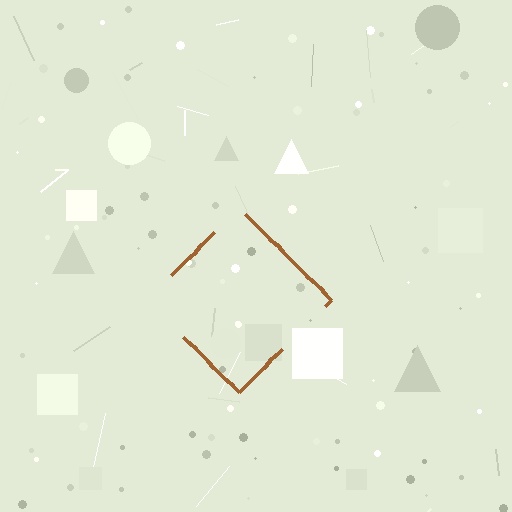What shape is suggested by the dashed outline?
The dashed outline suggests a diamond.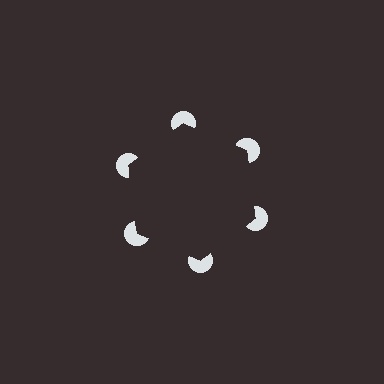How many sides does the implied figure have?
6 sides.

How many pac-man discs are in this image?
There are 6 — one at each vertex of the illusory hexagon.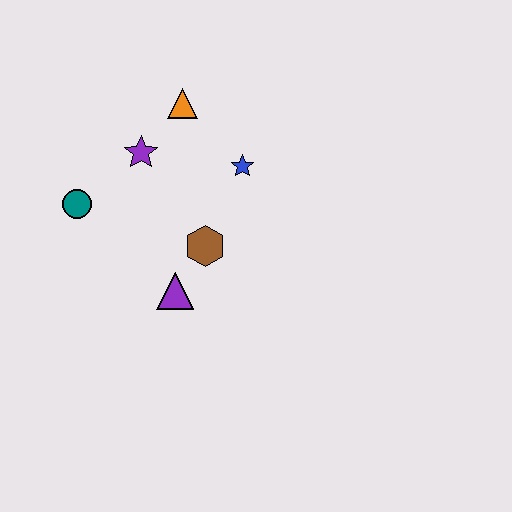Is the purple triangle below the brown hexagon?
Yes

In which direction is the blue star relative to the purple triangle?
The blue star is above the purple triangle.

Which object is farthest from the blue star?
The teal circle is farthest from the blue star.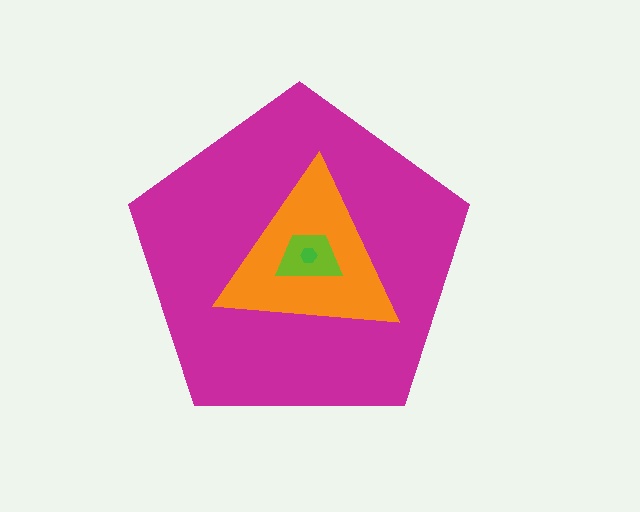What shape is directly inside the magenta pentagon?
The orange triangle.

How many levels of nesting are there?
4.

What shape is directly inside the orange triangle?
The lime trapezoid.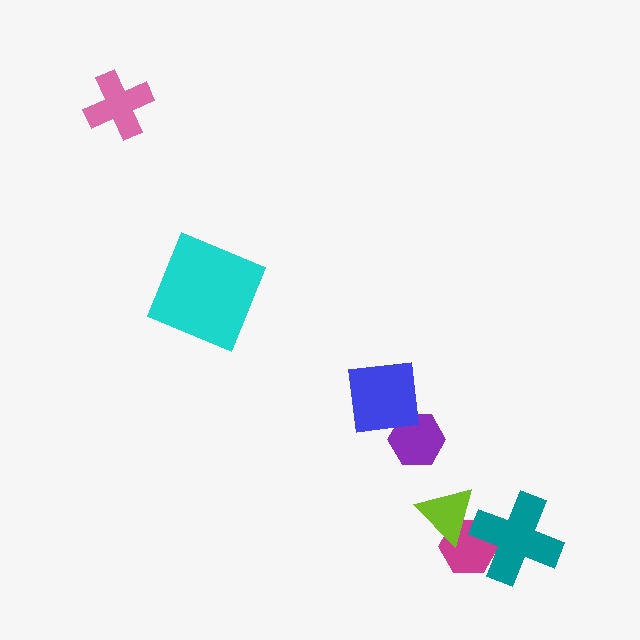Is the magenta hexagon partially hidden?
Yes, it is partially covered by another shape.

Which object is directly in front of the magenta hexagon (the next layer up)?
The lime triangle is directly in front of the magenta hexagon.